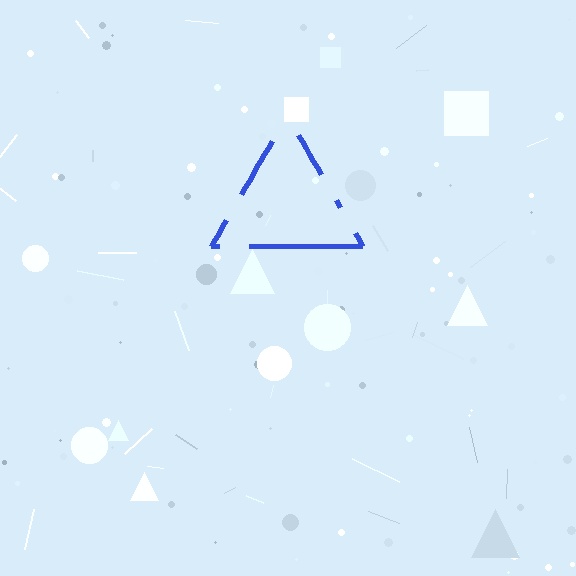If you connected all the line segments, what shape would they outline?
They would outline a triangle.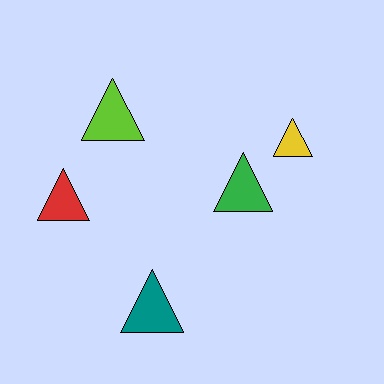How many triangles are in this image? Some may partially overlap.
There are 5 triangles.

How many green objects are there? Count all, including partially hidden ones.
There is 1 green object.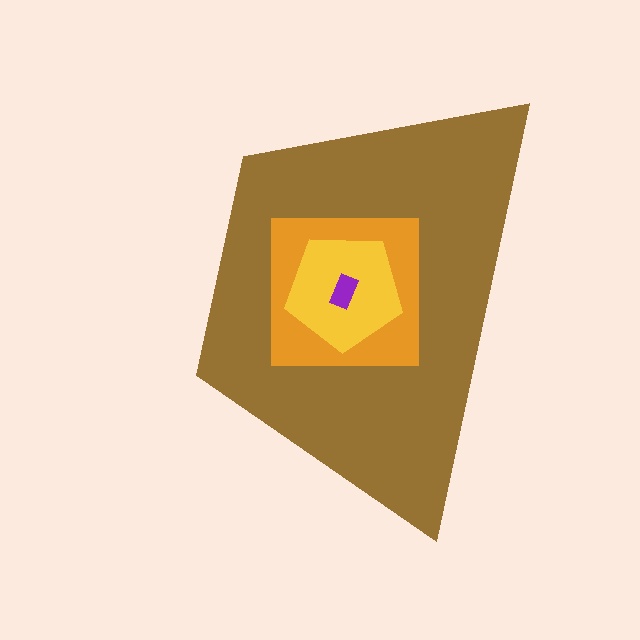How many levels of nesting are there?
4.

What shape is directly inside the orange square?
The yellow pentagon.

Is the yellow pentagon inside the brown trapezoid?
Yes.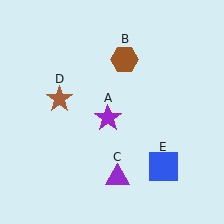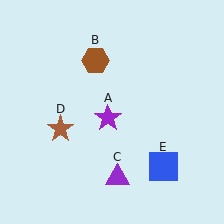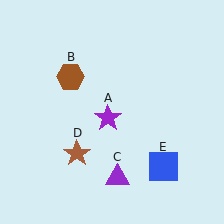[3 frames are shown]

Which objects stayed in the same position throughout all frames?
Purple star (object A) and purple triangle (object C) and blue square (object E) remained stationary.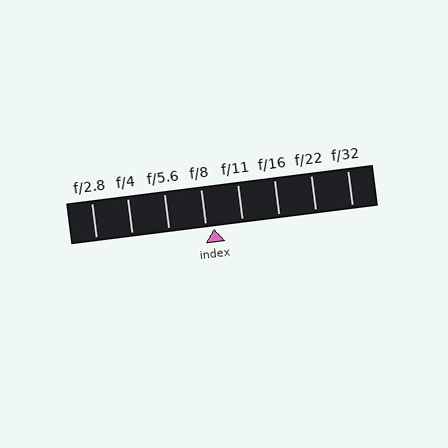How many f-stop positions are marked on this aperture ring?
There are 8 f-stop positions marked.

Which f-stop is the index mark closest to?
The index mark is closest to f/8.